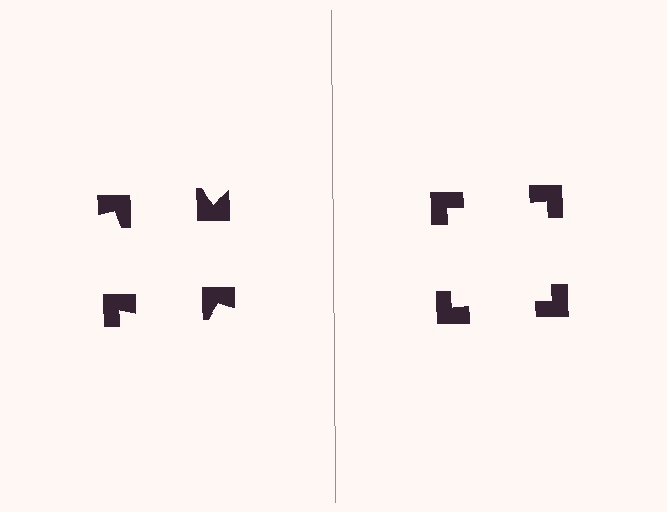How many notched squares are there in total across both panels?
8 — 4 on each side.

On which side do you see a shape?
An illusory square appears on the right side. On the left side the wedge cuts are rotated, so no coherent shape forms.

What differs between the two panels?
The notched squares are positioned identically on both sides; only the wedge orientations differ. On the right they align to a square; on the left they are misaligned.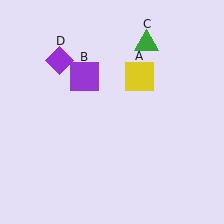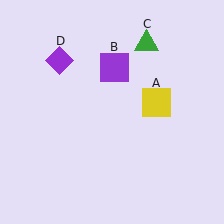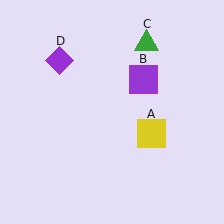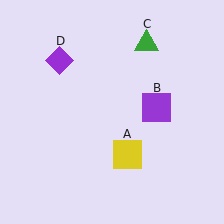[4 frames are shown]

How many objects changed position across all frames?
2 objects changed position: yellow square (object A), purple square (object B).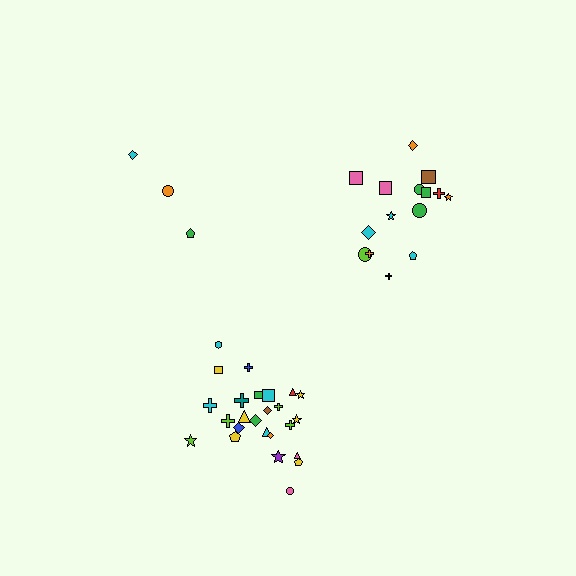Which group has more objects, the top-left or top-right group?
The top-right group.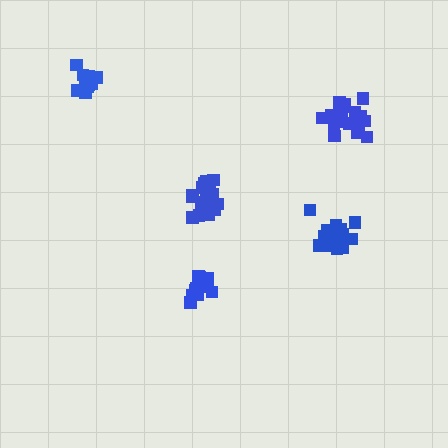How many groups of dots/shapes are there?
There are 5 groups.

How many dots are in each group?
Group 1: 14 dots, Group 2: 20 dots, Group 3: 19 dots, Group 4: 19 dots, Group 5: 15 dots (87 total).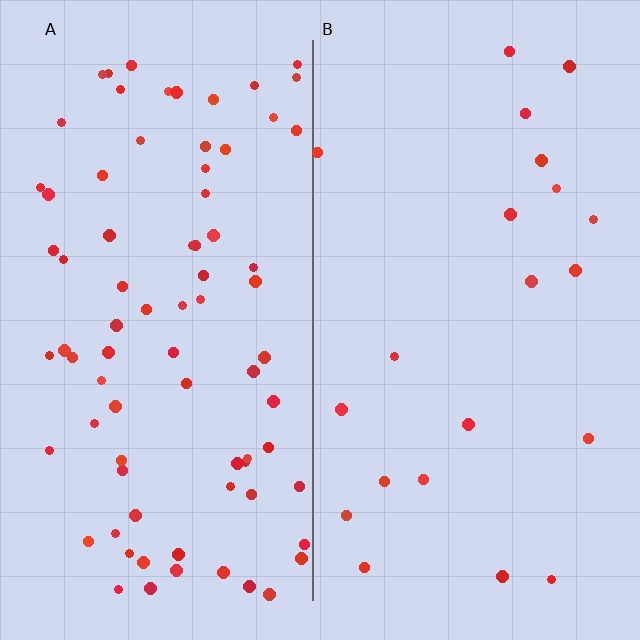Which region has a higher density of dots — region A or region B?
A (the left).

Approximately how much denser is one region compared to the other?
Approximately 3.8× — region A over region B.